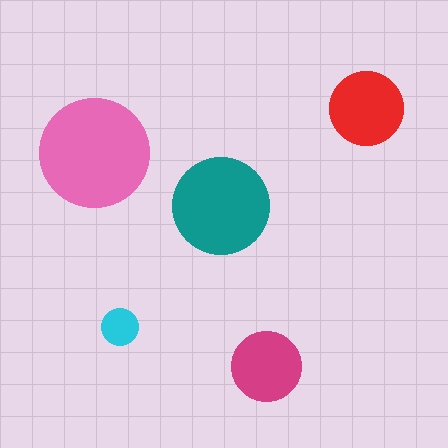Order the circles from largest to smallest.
the pink one, the teal one, the red one, the magenta one, the cyan one.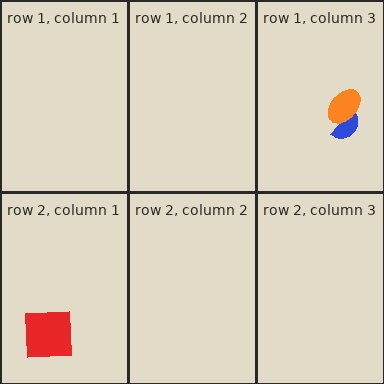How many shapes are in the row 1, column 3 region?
2.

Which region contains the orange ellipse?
The row 1, column 3 region.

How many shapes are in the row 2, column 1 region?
1.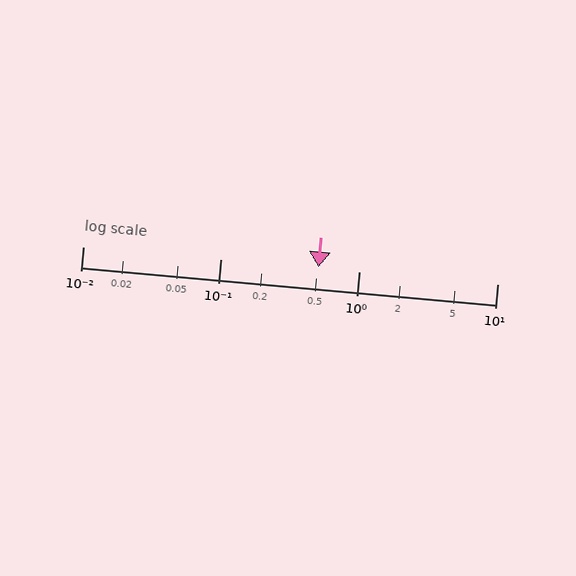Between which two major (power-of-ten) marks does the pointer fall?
The pointer is between 0.1 and 1.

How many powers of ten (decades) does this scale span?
The scale spans 3 decades, from 0.01 to 10.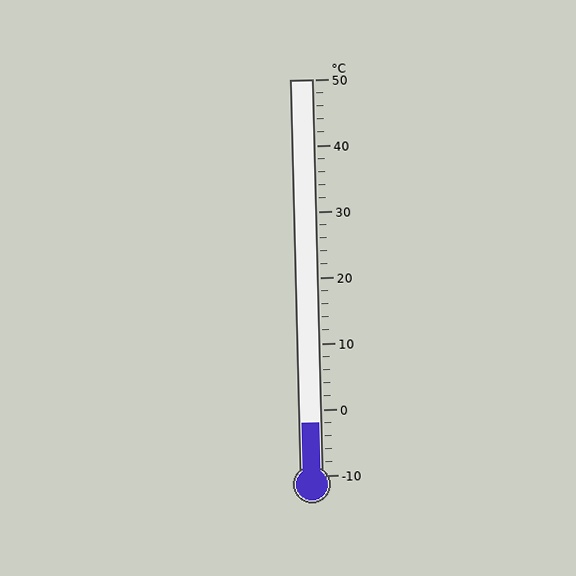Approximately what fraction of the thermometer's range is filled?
The thermometer is filled to approximately 15% of its range.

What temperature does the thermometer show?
The thermometer shows approximately -2°C.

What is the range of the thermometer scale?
The thermometer scale ranges from -10°C to 50°C.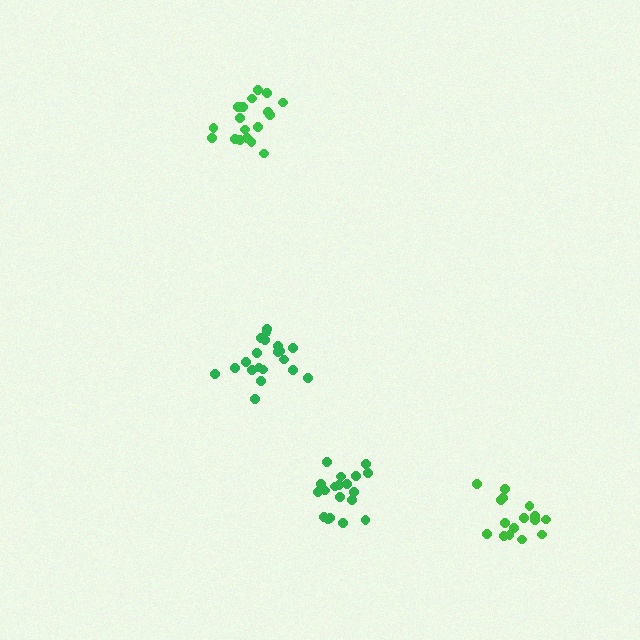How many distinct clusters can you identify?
There are 4 distinct clusters.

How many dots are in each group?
Group 1: 21 dots, Group 2: 16 dots, Group 3: 19 dots, Group 4: 20 dots (76 total).